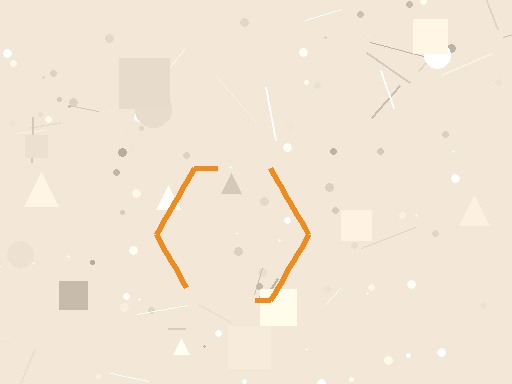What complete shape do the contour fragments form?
The contour fragments form a hexagon.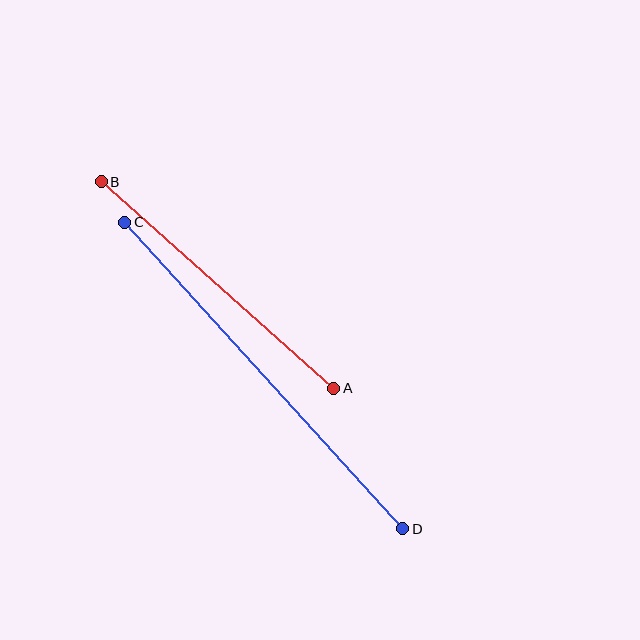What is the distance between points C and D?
The distance is approximately 414 pixels.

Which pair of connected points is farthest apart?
Points C and D are farthest apart.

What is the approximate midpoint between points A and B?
The midpoint is at approximately (217, 285) pixels.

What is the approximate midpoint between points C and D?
The midpoint is at approximately (264, 375) pixels.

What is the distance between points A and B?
The distance is approximately 311 pixels.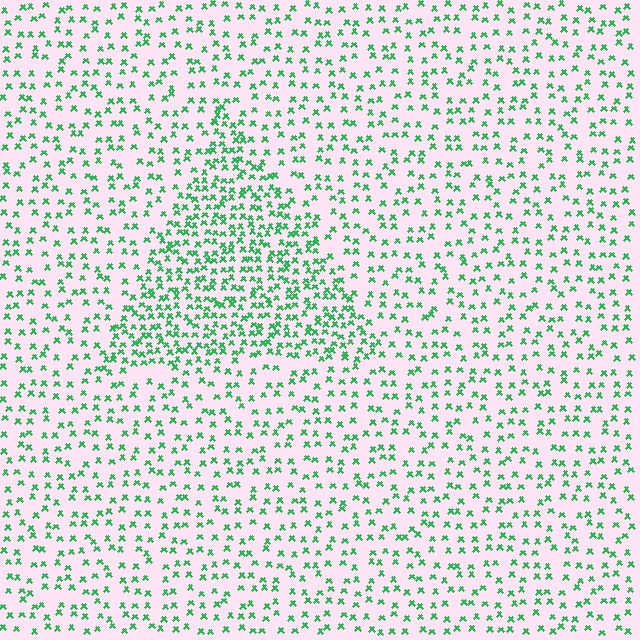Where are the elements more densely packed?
The elements are more densely packed inside the triangle boundary.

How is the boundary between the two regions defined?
The boundary is defined by a change in element density (approximately 2.0x ratio). All elements are the same color, size, and shape.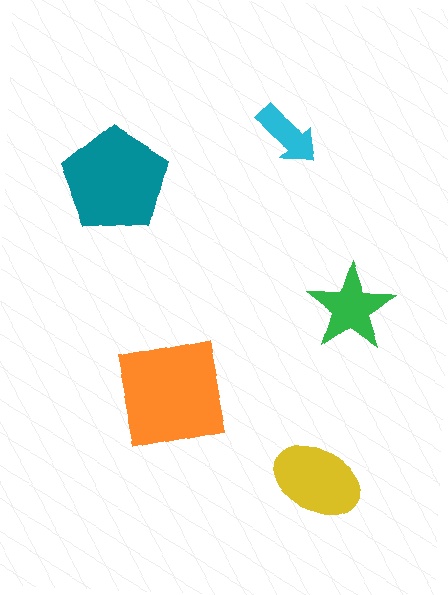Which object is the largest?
The orange square.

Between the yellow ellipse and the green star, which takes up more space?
The yellow ellipse.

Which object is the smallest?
The cyan arrow.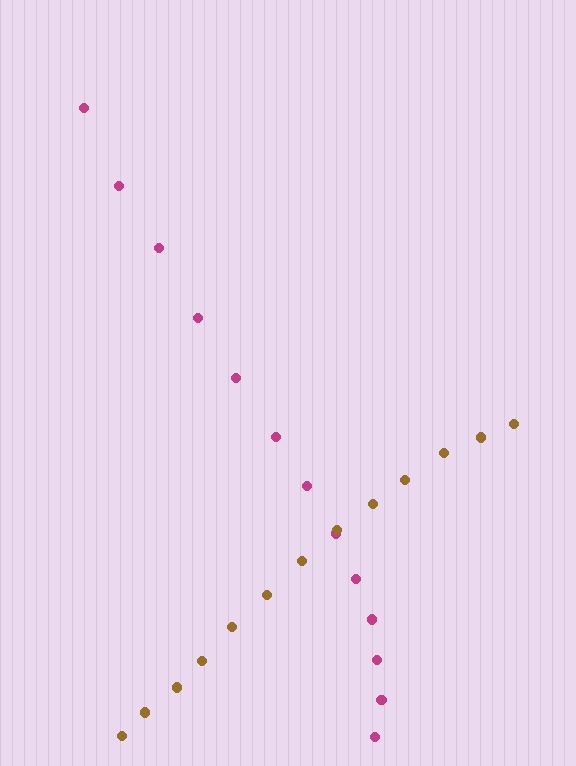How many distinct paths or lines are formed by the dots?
There are 2 distinct paths.